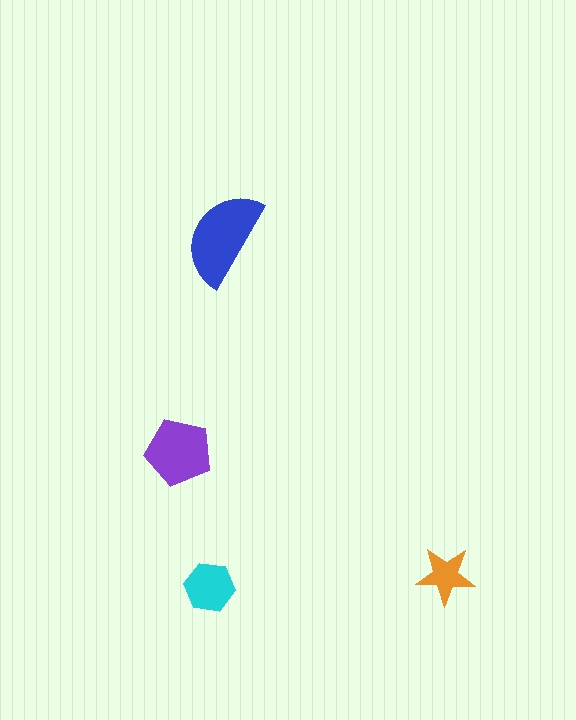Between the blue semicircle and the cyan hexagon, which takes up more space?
The blue semicircle.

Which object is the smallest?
The orange star.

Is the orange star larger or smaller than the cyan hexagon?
Smaller.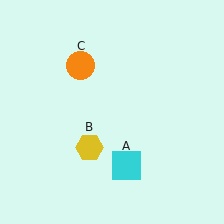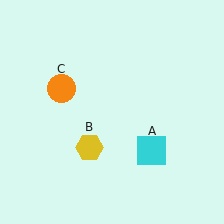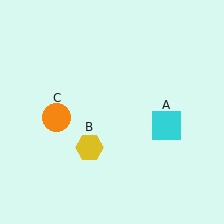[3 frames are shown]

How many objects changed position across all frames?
2 objects changed position: cyan square (object A), orange circle (object C).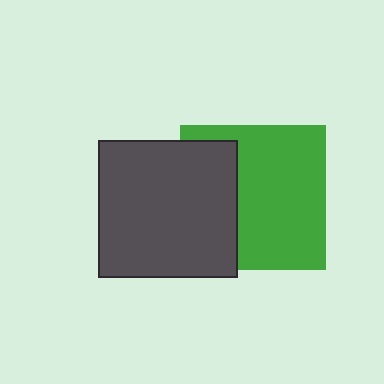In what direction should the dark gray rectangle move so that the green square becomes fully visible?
The dark gray rectangle should move left. That is the shortest direction to clear the overlap and leave the green square fully visible.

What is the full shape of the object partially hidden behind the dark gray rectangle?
The partially hidden object is a green square.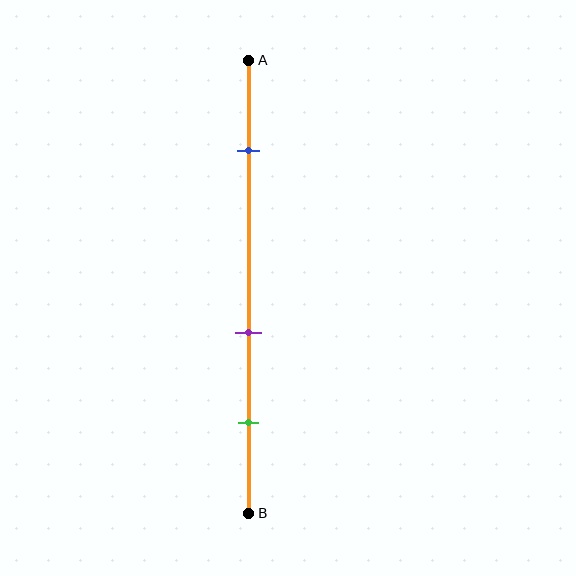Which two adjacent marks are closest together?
The purple and green marks are the closest adjacent pair.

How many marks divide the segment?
There are 3 marks dividing the segment.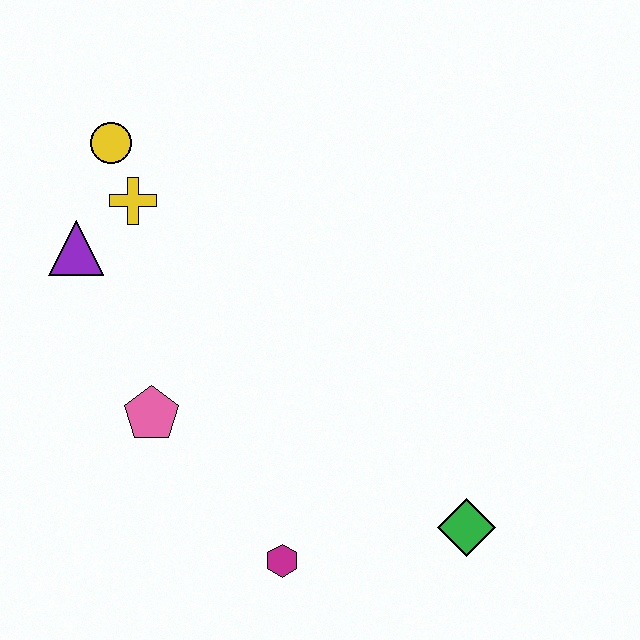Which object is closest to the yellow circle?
The yellow cross is closest to the yellow circle.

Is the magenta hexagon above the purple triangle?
No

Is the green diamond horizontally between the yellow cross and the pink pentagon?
No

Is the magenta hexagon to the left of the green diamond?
Yes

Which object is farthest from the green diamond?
The yellow circle is farthest from the green diamond.